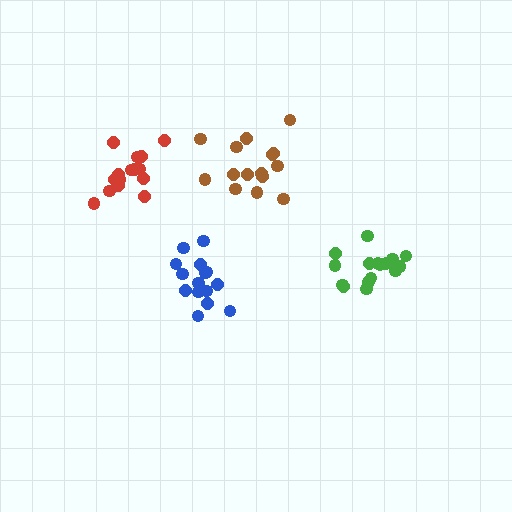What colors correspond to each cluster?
The clusters are colored: green, red, brown, blue.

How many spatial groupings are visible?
There are 4 spatial groupings.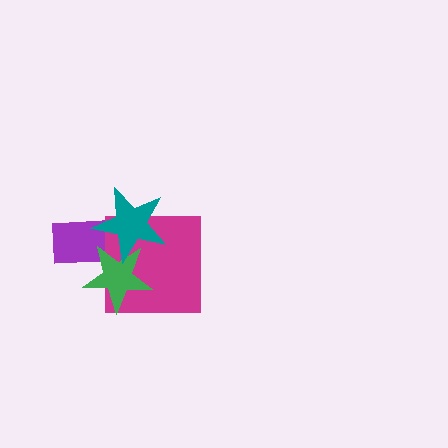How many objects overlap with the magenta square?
3 objects overlap with the magenta square.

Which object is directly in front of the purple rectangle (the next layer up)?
The magenta square is directly in front of the purple rectangle.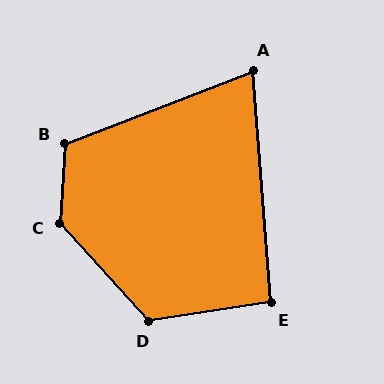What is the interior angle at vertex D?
Approximately 124 degrees (obtuse).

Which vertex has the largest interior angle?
C, at approximately 134 degrees.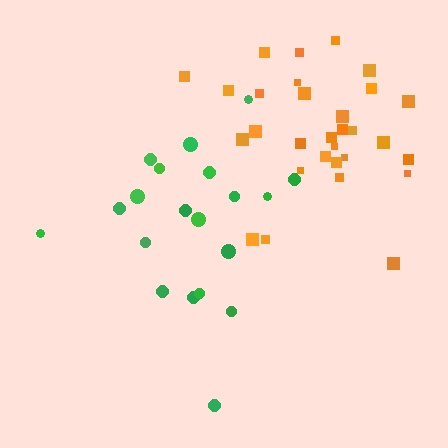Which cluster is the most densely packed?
Orange.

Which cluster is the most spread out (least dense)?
Green.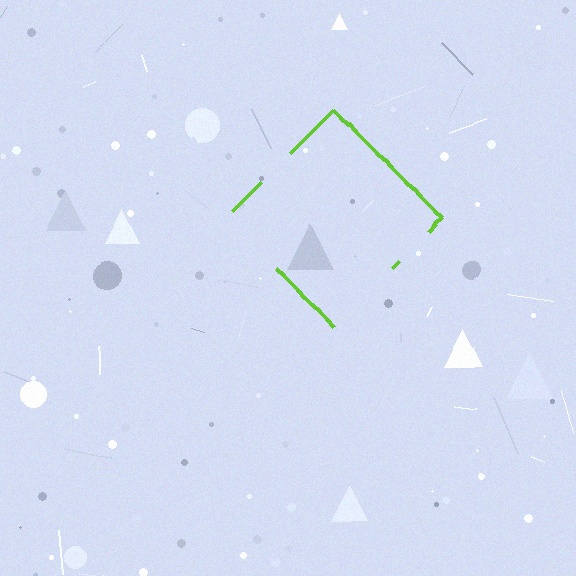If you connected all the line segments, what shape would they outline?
They would outline a diamond.